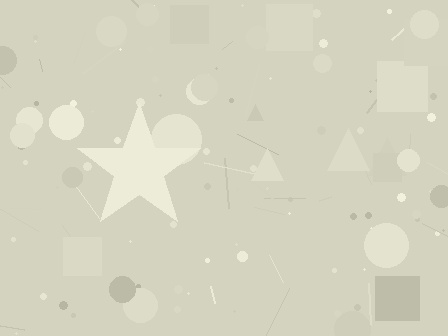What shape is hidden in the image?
A star is hidden in the image.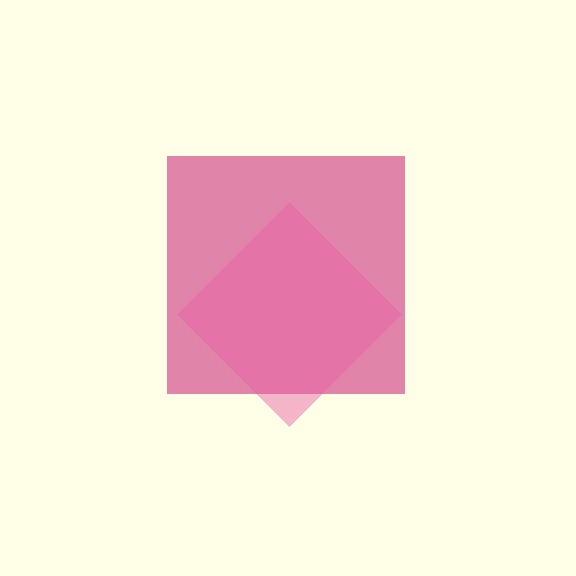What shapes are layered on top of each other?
The layered shapes are: a magenta square, a pink diamond.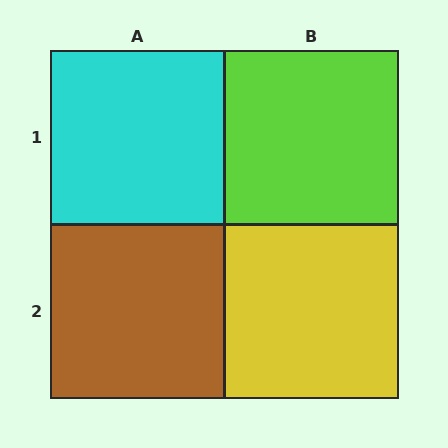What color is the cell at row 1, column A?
Cyan.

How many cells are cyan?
1 cell is cyan.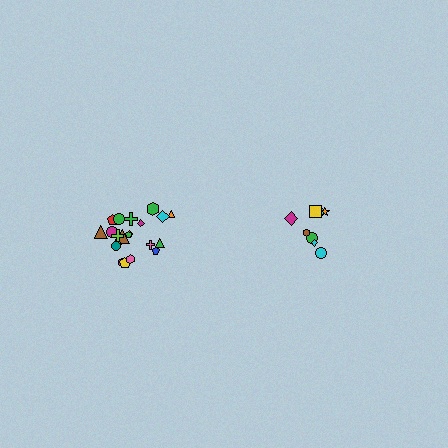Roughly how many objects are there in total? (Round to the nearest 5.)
Roughly 30 objects in total.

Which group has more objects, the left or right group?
The left group.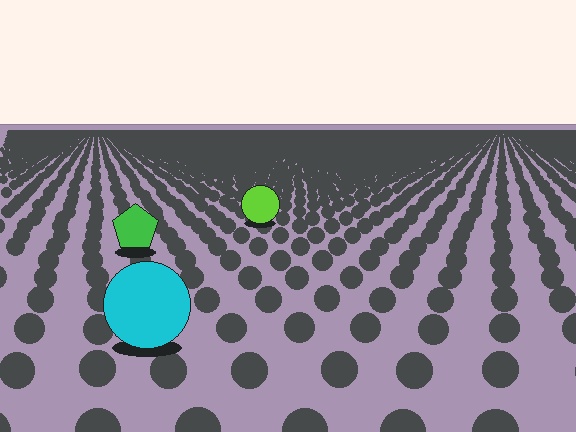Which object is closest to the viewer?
The cyan circle is closest. The texture marks near it are larger and more spread out.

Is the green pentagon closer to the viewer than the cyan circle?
No. The cyan circle is closer — you can tell from the texture gradient: the ground texture is coarser near it.